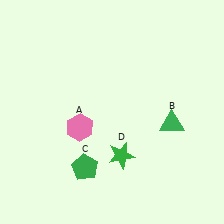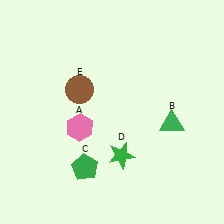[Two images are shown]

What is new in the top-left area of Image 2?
A brown circle (E) was added in the top-left area of Image 2.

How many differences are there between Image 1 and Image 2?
There is 1 difference between the two images.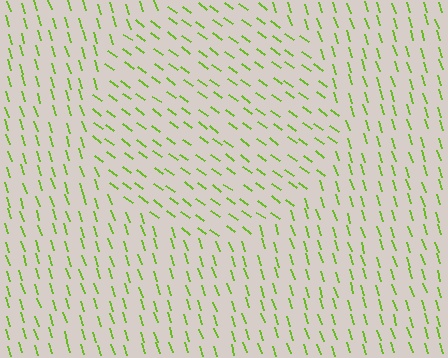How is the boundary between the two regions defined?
The boundary is defined purely by a change in line orientation (approximately 36 degrees difference). All lines are the same color and thickness.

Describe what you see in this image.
The image is filled with small lime line segments. A circle region in the image has lines oriented differently from the surrounding lines, creating a visible texture boundary.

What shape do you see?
I see a circle.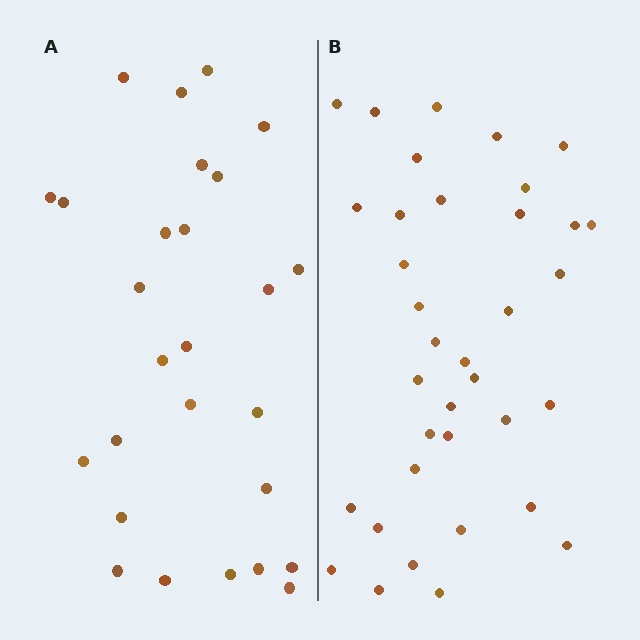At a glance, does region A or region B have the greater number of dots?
Region B (the right region) has more dots.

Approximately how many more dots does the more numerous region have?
Region B has roughly 8 or so more dots than region A.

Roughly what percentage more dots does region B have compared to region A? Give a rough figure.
About 35% more.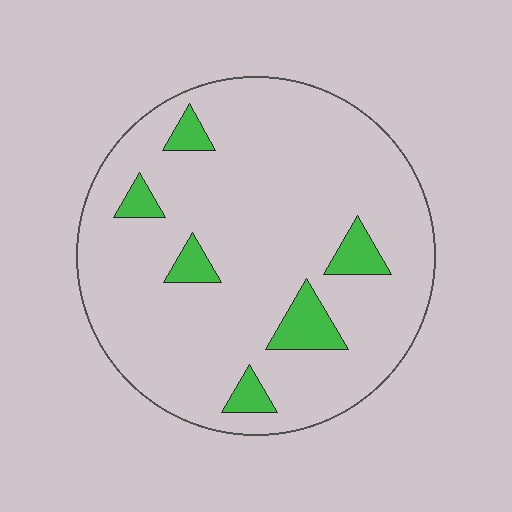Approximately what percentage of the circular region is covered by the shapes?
Approximately 10%.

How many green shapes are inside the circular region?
6.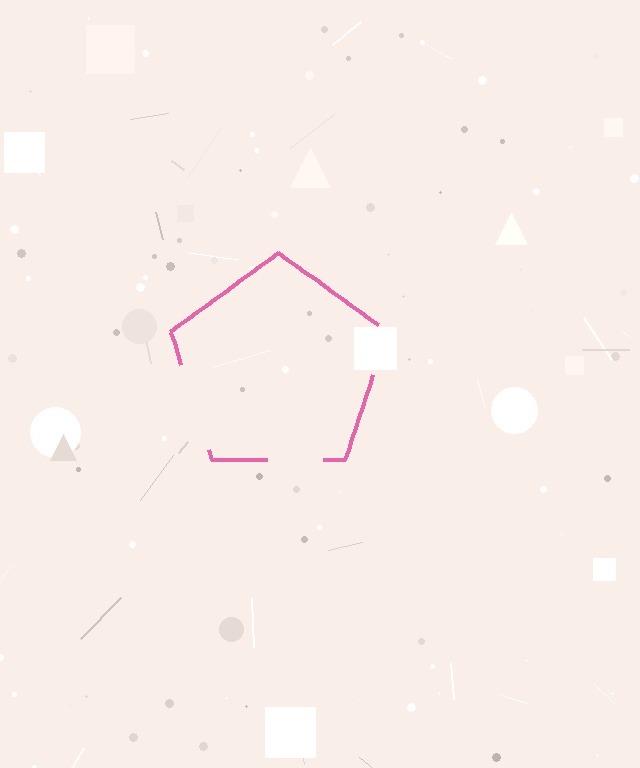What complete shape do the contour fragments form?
The contour fragments form a pentagon.